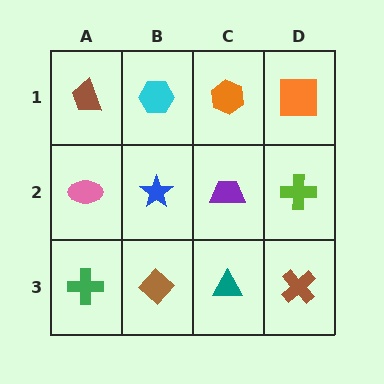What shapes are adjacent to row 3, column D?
A lime cross (row 2, column D), a teal triangle (row 3, column C).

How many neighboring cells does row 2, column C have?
4.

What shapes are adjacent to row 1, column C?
A purple trapezoid (row 2, column C), a cyan hexagon (row 1, column B), an orange square (row 1, column D).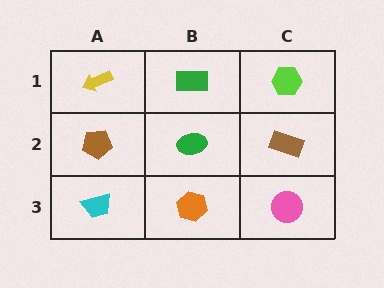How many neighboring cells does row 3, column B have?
3.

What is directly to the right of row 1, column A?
A green rectangle.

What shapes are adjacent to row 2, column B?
A green rectangle (row 1, column B), an orange hexagon (row 3, column B), a brown pentagon (row 2, column A), a brown rectangle (row 2, column C).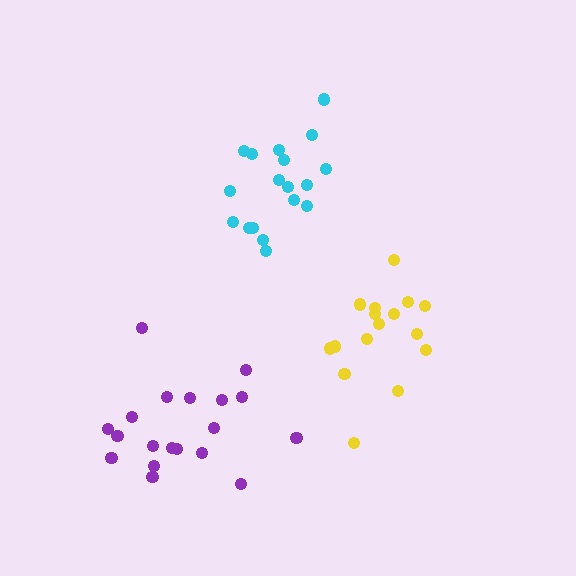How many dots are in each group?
Group 1: 19 dots, Group 2: 18 dots, Group 3: 16 dots (53 total).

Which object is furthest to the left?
The purple cluster is leftmost.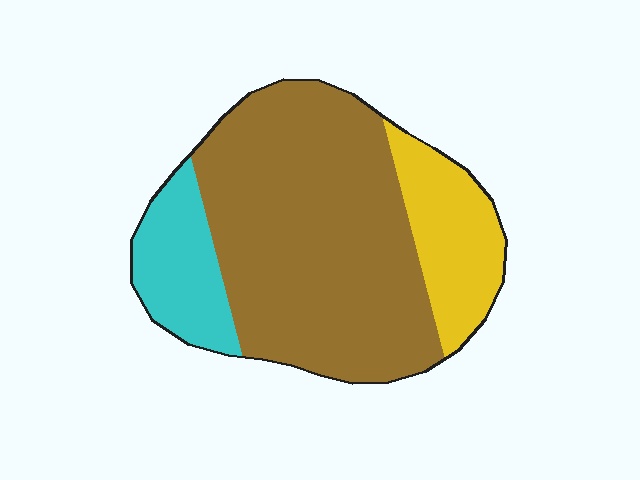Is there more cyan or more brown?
Brown.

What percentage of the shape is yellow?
Yellow takes up about one sixth (1/6) of the shape.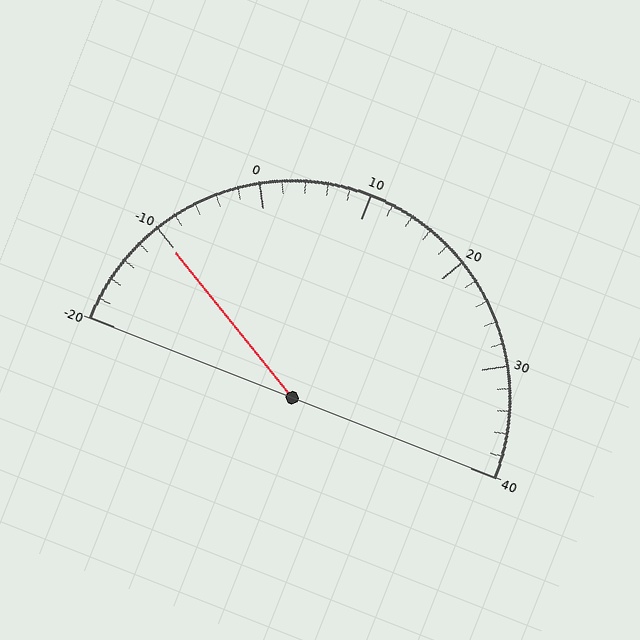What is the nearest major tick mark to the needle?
The nearest major tick mark is -10.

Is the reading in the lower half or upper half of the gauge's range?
The reading is in the lower half of the range (-20 to 40).